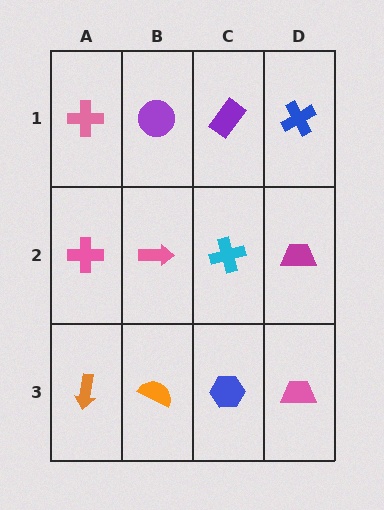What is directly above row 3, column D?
A magenta trapezoid.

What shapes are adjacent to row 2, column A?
A pink cross (row 1, column A), an orange arrow (row 3, column A), a pink arrow (row 2, column B).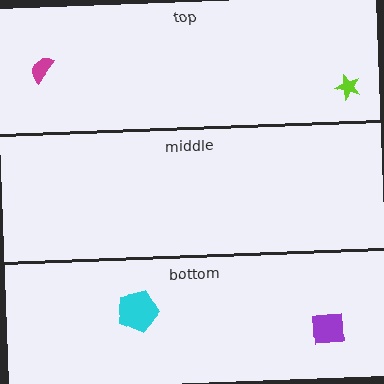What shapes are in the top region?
The lime star, the magenta semicircle.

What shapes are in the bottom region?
The purple square, the cyan pentagon.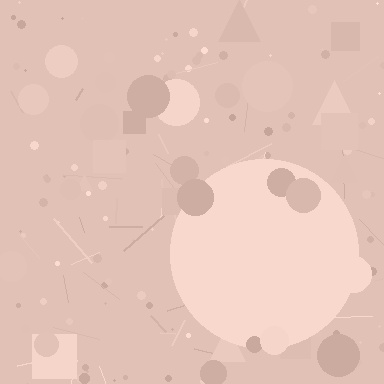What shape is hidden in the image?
A circle is hidden in the image.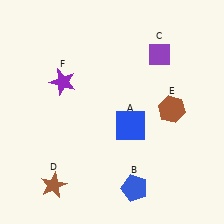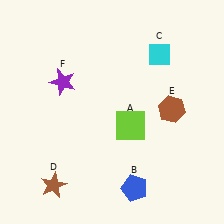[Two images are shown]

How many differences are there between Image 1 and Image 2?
There are 2 differences between the two images.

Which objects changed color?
A changed from blue to lime. C changed from purple to cyan.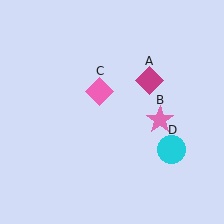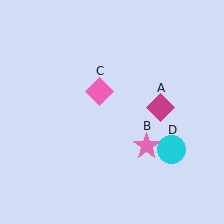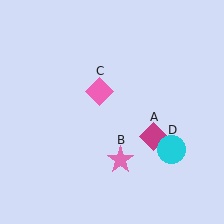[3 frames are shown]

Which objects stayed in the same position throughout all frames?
Pink diamond (object C) and cyan circle (object D) remained stationary.